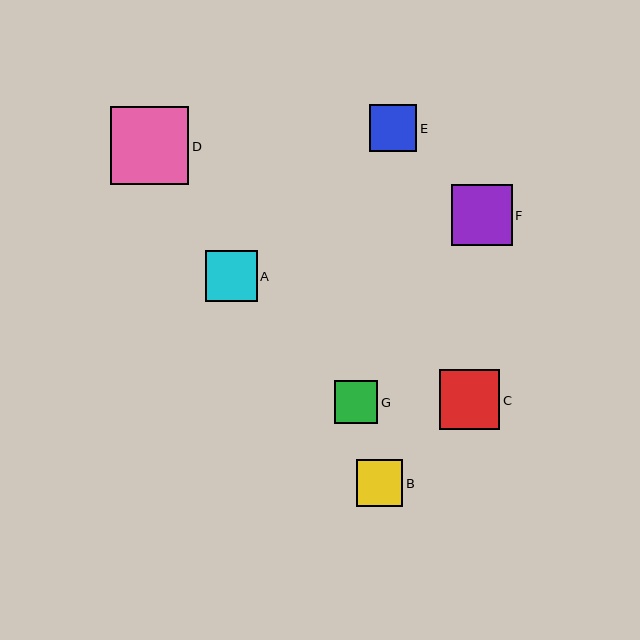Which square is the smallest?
Square G is the smallest with a size of approximately 43 pixels.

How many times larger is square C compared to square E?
Square C is approximately 1.3 times the size of square E.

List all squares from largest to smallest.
From largest to smallest: D, F, C, A, E, B, G.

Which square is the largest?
Square D is the largest with a size of approximately 78 pixels.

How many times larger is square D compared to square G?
Square D is approximately 1.8 times the size of square G.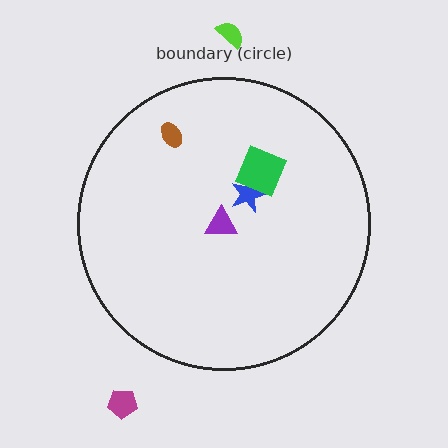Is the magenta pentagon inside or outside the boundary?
Outside.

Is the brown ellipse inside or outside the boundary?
Inside.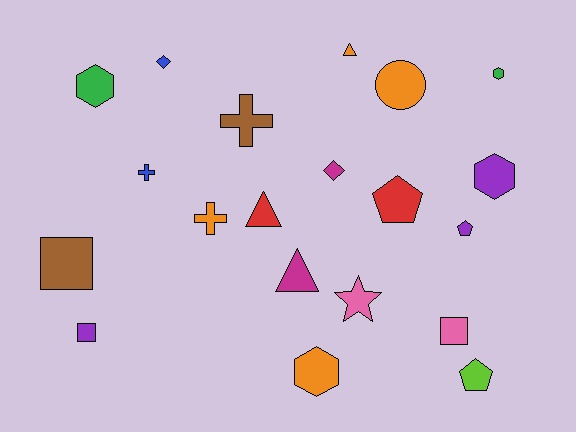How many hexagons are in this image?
There are 4 hexagons.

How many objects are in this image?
There are 20 objects.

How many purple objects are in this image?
There are 3 purple objects.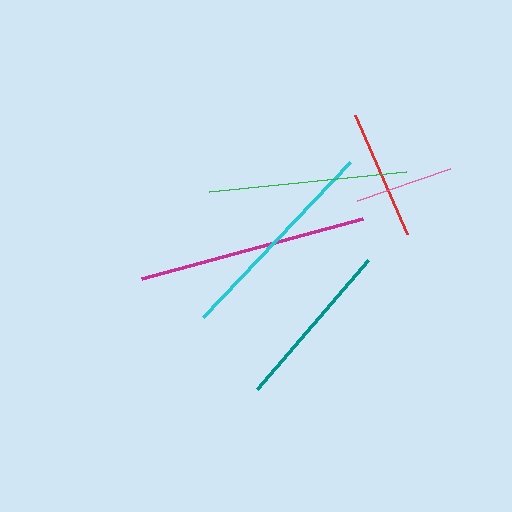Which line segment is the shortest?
The pink line is the shortest at approximately 98 pixels.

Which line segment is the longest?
The magenta line is the longest at approximately 230 pixels.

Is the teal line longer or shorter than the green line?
The green line is longer than the teal line.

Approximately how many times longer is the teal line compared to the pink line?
The teal line is approximately 1.7 times the length of the pink line.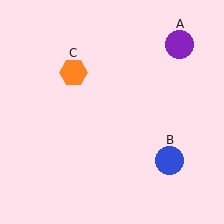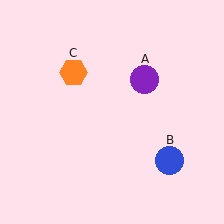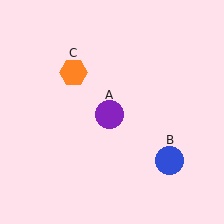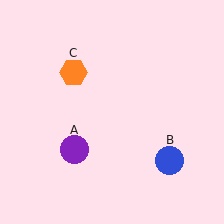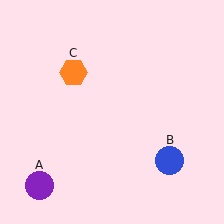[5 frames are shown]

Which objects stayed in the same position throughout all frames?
Blue circle (object B) and orange hexagon (object C) remained stationary.